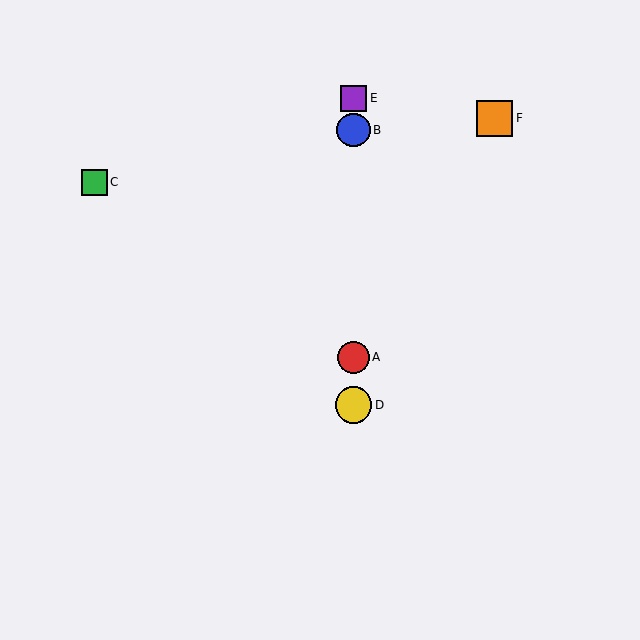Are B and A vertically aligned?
Yes, both are at x≈353.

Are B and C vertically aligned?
No, B is at x≈353 and C is at x≈94.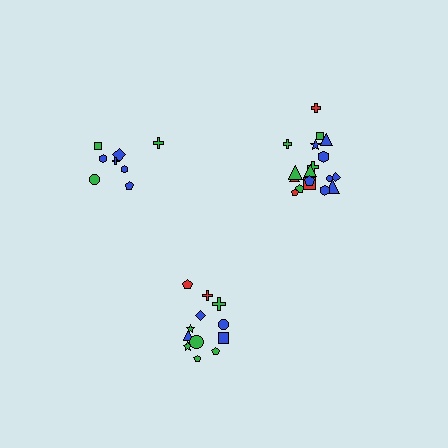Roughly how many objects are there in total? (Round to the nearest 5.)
Roughly 40 objects in total.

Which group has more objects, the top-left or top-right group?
The top-right group.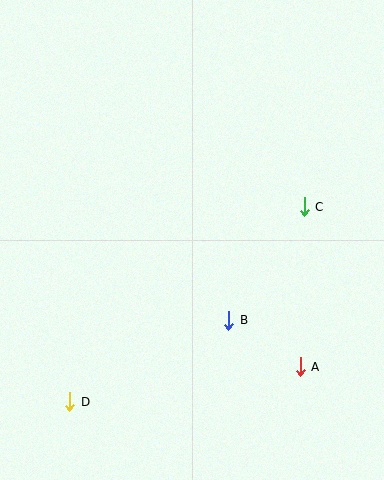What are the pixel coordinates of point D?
Point D is at (70, 402).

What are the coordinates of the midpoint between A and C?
The midpoint between A and C is at (302, 287).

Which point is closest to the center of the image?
Point B at (229, 320) is closest to the center.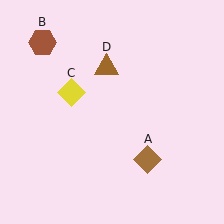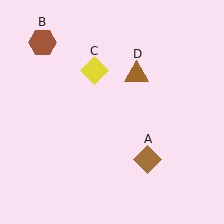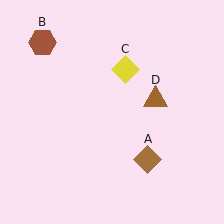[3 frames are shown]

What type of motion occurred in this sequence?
The yellow diamond (object C), brown triangle (object D) rotated clockwise around the center of the scene.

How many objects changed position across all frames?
2 objects changed position: yellow diamond (object C), brown triangle (object D).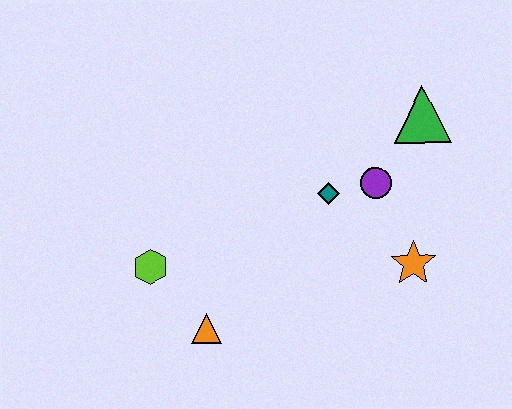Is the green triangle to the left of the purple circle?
No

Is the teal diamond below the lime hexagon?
No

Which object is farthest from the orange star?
The lime hexagon is farthest from the orange star.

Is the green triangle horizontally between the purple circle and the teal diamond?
No